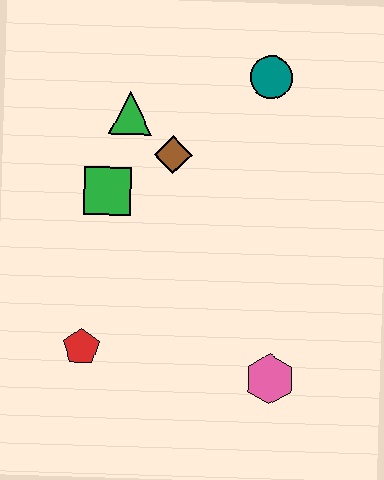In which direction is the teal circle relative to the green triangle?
The teal circle is to the right of the green triangle.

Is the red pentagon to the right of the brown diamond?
No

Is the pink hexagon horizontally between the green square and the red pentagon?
No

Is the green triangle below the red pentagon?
No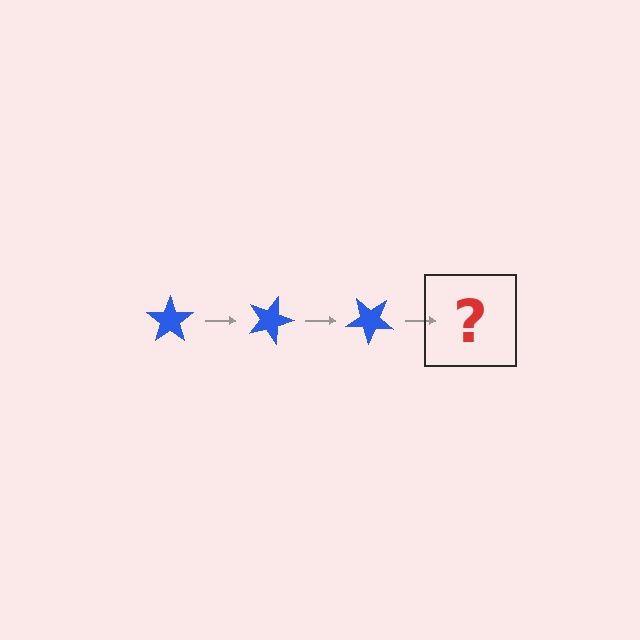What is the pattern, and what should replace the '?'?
The pattern is that the star rotates 20 degrees each step. The '?' should be a blue star rotated 60 degrees.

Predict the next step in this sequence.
The next step is a blue star rotated 60 degrees.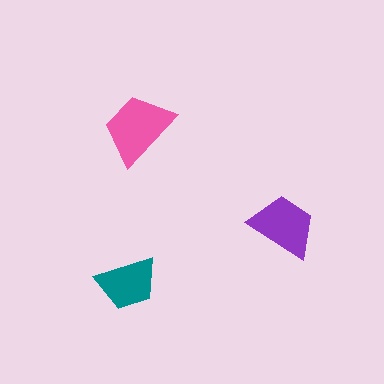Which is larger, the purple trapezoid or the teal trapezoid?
The purple one.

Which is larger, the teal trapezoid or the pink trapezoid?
The pink one.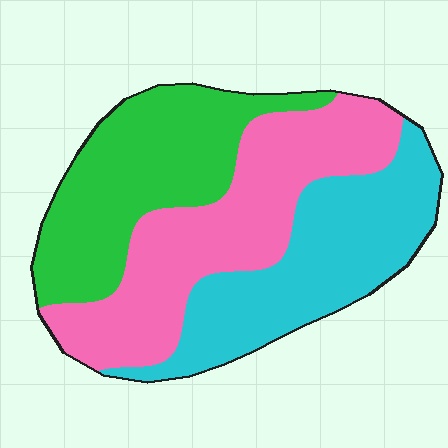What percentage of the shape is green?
Green covers around 30% of the shape.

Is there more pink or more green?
Pink.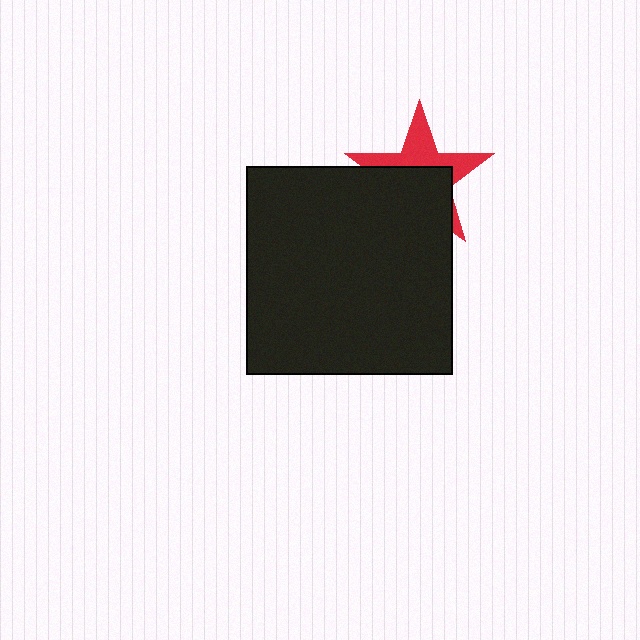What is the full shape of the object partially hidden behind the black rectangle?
The partially hidden object is a red star.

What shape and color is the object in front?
The object in front is a black rectangle.